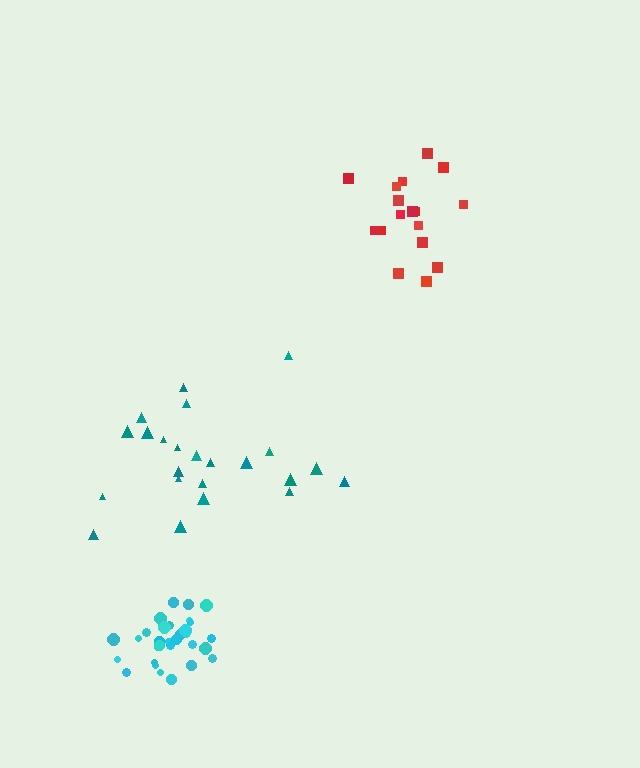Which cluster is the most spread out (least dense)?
Teal.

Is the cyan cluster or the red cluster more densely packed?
Cyan.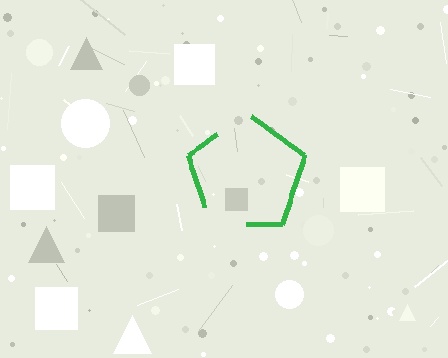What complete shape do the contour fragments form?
The contour fragments form a pentagon.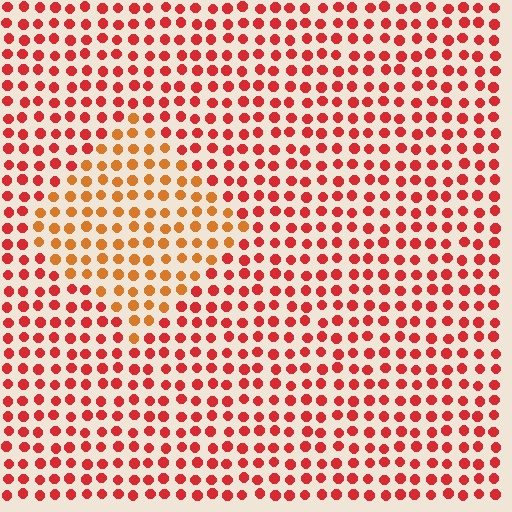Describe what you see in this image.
The image is filled with small red elements in a uniform arrangement. A diamond-shaped region is visible where the elements are tinted to a slightly different hue, forming a subtle color boundary.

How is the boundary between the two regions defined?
The boundary is defined purely by a slight shift in hue (about 30 degrees). Spacing, size, and orientation are identical on both sides.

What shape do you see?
I see a diamond.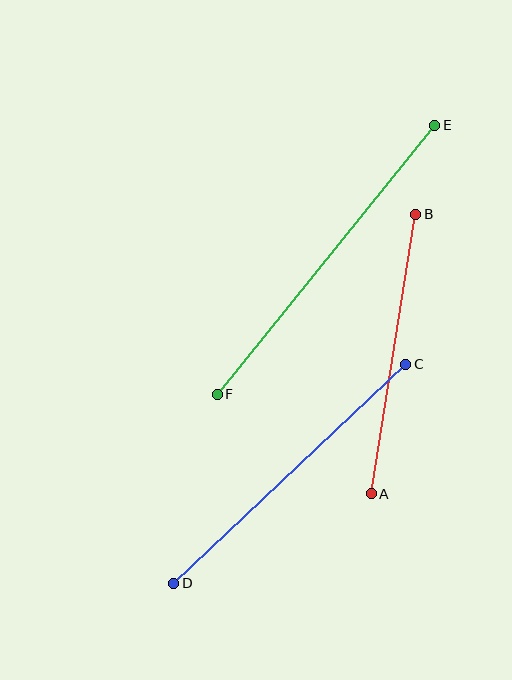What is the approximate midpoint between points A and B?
The midpoint is at approximately (394, 354) pixels.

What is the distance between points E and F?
The distance is approximately 346 pixels.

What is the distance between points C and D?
The distance is approximately 319 pixels.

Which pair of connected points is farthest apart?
Points E and F are farthest apart.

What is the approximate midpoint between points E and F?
The midpoint is at approximately (326, 260) pixels.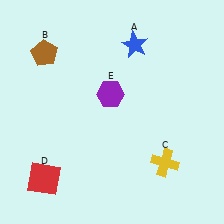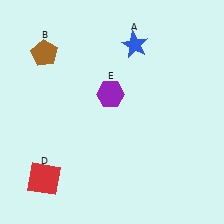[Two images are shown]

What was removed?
The yellow cross (C) was removed in Image 2.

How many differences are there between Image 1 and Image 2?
There is 1 difference between the two images.